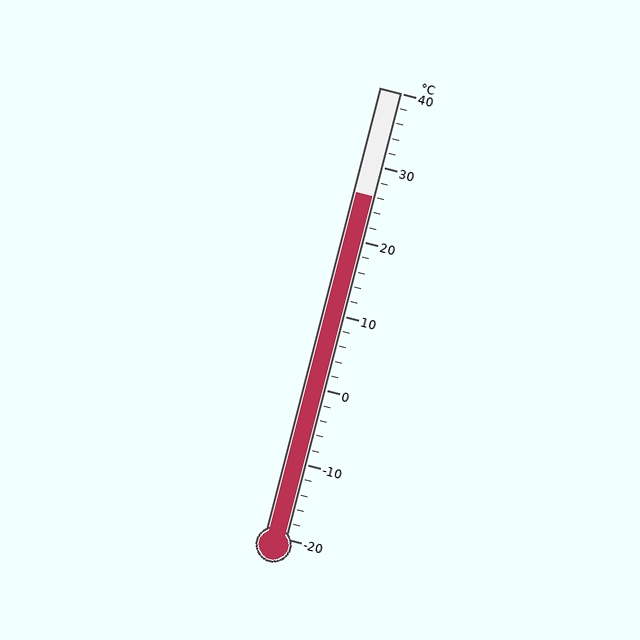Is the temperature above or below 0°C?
The temperature is above 0°C.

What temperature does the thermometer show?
The thermometer shows approximately 26°C.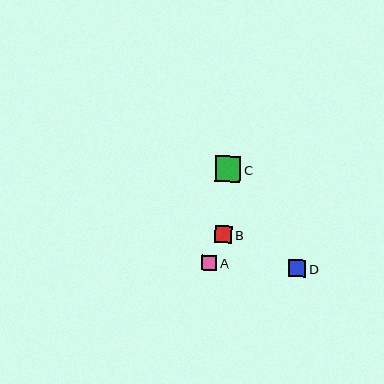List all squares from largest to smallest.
From largest to smallest: C, B, D, A.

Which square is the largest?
Square C is the largest with a size of approximately 25 pixels.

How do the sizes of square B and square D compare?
Square B and square D are approximately the same size.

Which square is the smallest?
Square A is the smallest with a size of approximately 15 pixels.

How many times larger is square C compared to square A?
Square C is approximately 1.7 times the size of square A.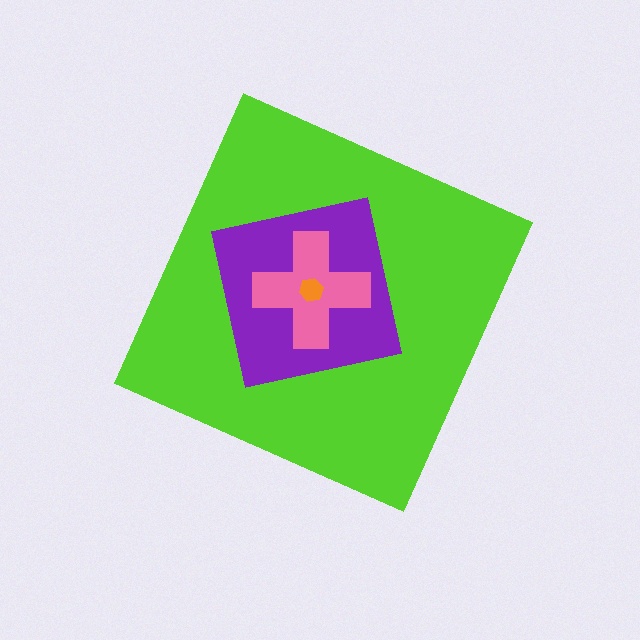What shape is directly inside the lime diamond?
The purple square.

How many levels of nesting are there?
4.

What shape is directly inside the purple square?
The pink cross.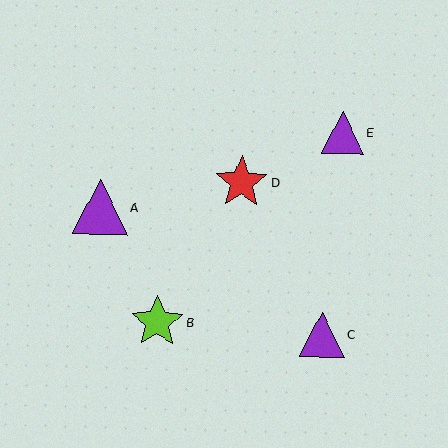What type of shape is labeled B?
Shape B is a lime star.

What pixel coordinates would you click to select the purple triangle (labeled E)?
Click at (343, 132) to select the purple triangle E.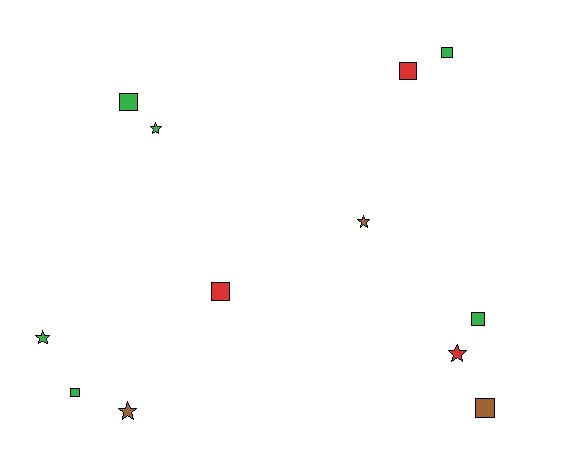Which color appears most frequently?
Green, with 6 objects.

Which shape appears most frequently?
Square, with 7 objects.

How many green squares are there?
There are 4 green squares.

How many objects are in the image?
There are 12 objects.